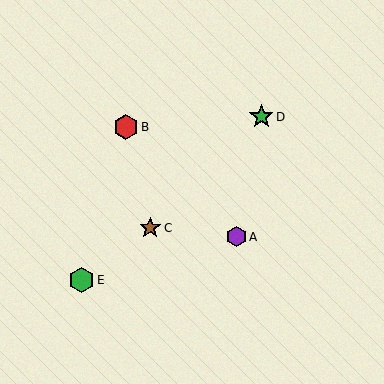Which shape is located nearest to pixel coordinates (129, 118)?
The red hexagon (labeled B) at (126, 127) is nearest to that location.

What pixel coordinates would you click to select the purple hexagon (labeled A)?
Click at (237, 237) to select the purple hexagon A.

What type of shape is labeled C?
Shape C is a brown star.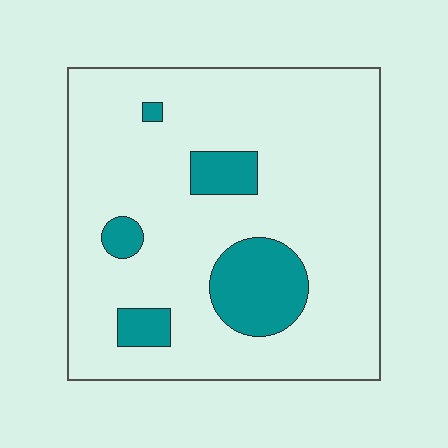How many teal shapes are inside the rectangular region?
5.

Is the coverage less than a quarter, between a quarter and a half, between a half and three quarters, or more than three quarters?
Less than a quarter.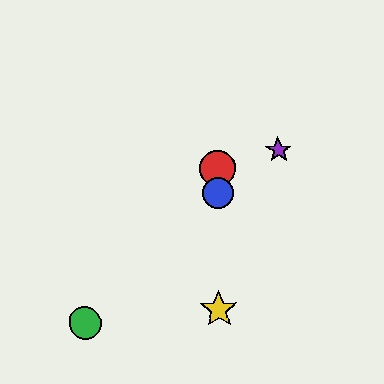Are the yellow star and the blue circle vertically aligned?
Yes, both are at x≈219.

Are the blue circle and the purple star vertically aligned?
No, the blue circle is at x≈218 and the purple star is at x≈278.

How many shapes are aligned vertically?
3 shapes (the red circle, the blue circle, the yellow star) are aligned vertically.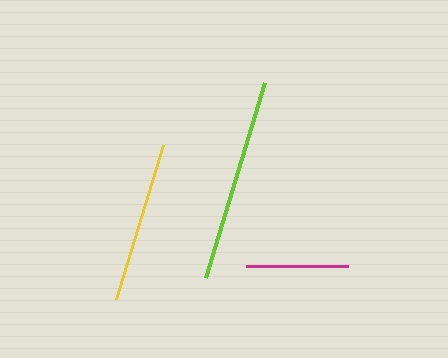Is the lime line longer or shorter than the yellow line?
The lime line is longer than the yellow line.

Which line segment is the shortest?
The magenta line is the shortest at approximately 102 pixels.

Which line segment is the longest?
The lime line is the longest at approximately 204 pixels.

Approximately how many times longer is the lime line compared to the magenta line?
The lime line is approximately 2.0 times the length of the magenta line.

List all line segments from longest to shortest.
From longest to shortest: lime, yellow, magenta.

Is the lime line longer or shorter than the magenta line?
The lime line is longer than the magenta line.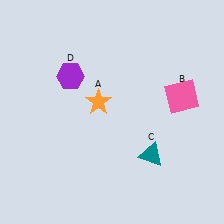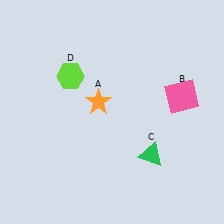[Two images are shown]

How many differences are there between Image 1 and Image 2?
There are 2 differences between the two images.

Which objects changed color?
C changed from teal to green. D changed from purple to lime.